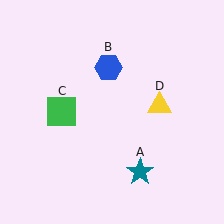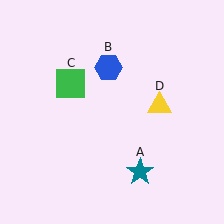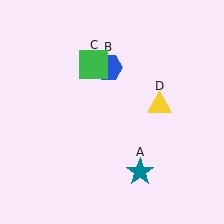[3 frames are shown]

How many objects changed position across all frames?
1 object changed position: green square (object C).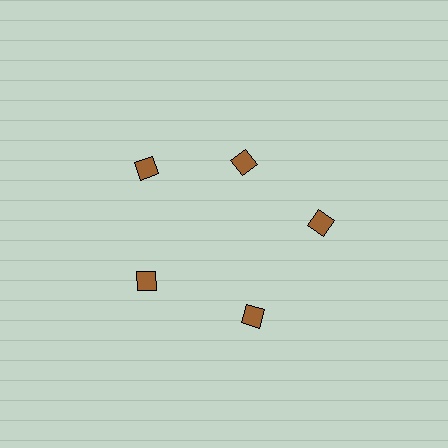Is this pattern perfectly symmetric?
No. The 5 brown diamonds are arranged in a ring, but one element near the 1 o'clock position is pulled inward toward the center, breaking the 5-fold rotational symmetry.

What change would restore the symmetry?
The symmetry would be restored by moving it outward, back onto the ring so that all 5 diamonds sit at equal angles and equal distance from the center.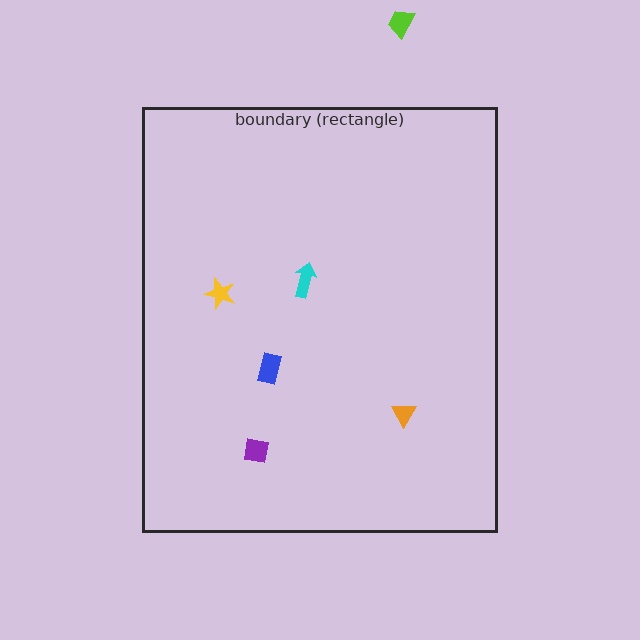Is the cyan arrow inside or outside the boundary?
Inside.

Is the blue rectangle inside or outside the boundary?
Inside.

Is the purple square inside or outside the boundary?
Inside.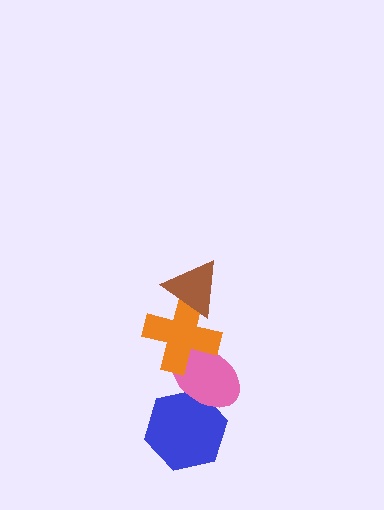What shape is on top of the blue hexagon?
The pink ellipse is on top of the blue hexagon.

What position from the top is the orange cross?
The orange cross is 2nd from the top.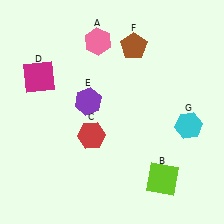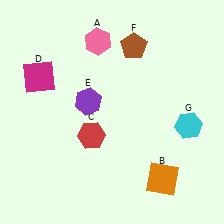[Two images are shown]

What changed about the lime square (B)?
In Image 1, B is lime. In Image 2, it changed to orange.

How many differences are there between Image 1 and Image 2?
There is 1 difference between the two images.